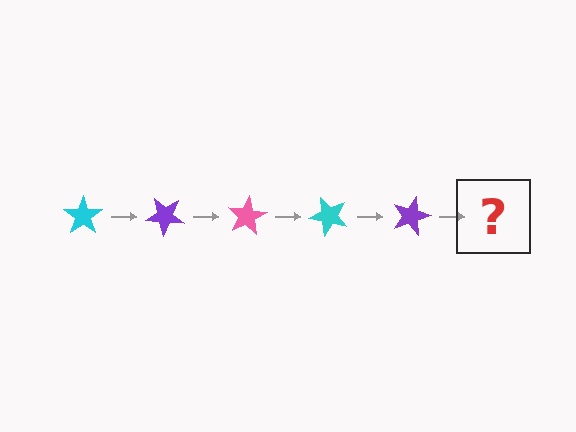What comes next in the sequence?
The next element should be a pink star, rotated 200 degrees from the start.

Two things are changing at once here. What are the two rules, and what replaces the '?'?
The two rules are that it rotates 40 degrees each step and the color cycles through cyan, purple, and pink. The '?' should be a pink star, rotated 200 degrees from the start.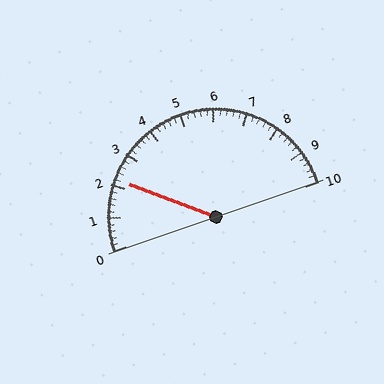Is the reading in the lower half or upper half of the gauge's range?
The reading is in the lower half of the range (0 to 10).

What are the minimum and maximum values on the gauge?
The gauge ranges from 0 to 10.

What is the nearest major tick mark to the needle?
The nearest major tick mark is 2.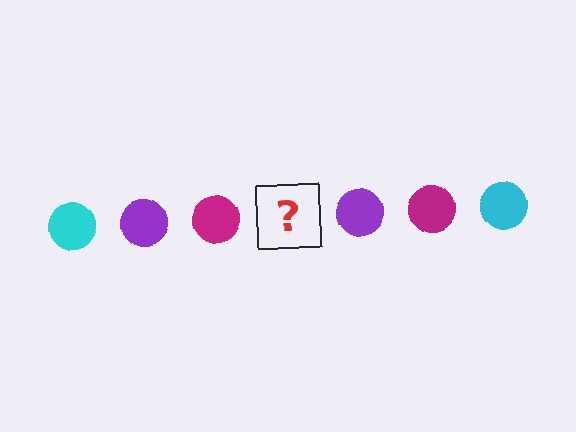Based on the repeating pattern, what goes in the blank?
The blank should be a cyan circle.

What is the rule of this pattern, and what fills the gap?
The rule is that the pattern cycles through cyan, purple, magenta circles. The gap should be filled with a cyan circle.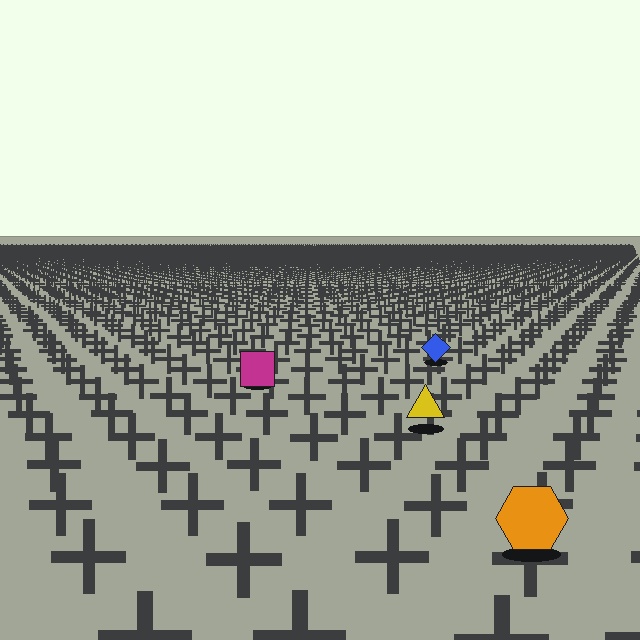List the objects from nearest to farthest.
From nearest to farthest: the orange hexagon, the yellow triangle, the magenta square, the blue diamond.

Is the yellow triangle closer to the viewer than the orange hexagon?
No. The orange hexagon is closer — you can tell from the texture gradient: the ground texture is coarser near it.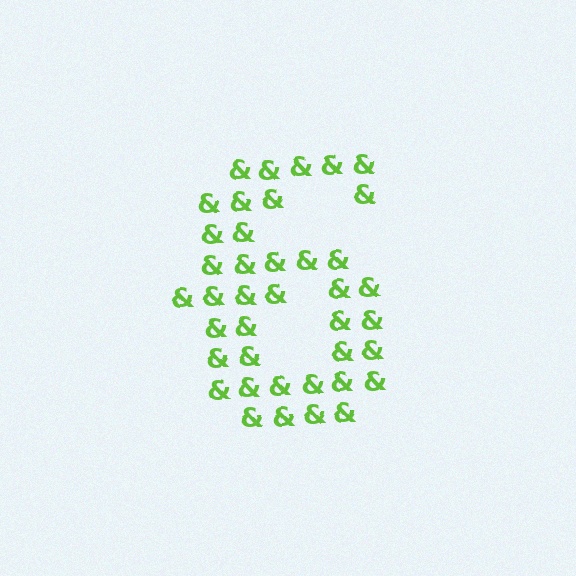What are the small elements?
The small elements are ampersands.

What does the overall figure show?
The overall figure shows the digit 6.